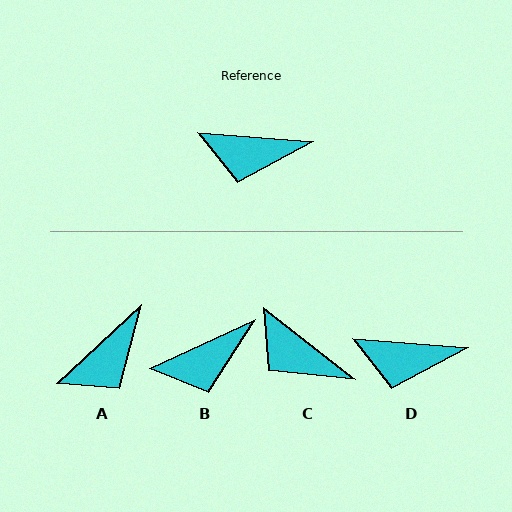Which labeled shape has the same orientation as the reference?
D.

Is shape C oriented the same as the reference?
No, it is off by about 34 degrees.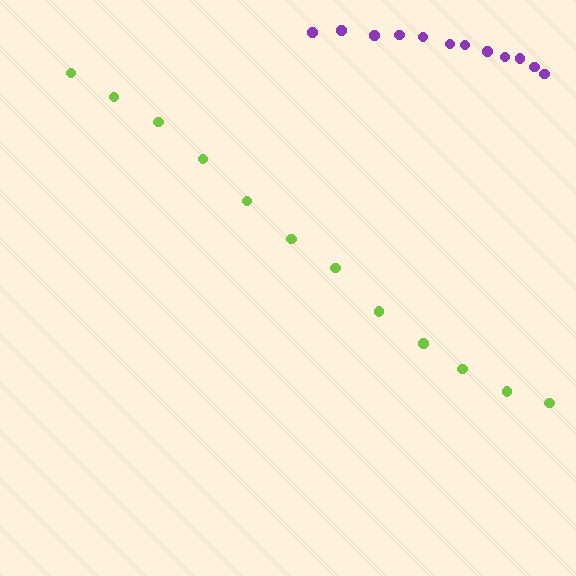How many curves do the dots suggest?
There are 2 distinct paths.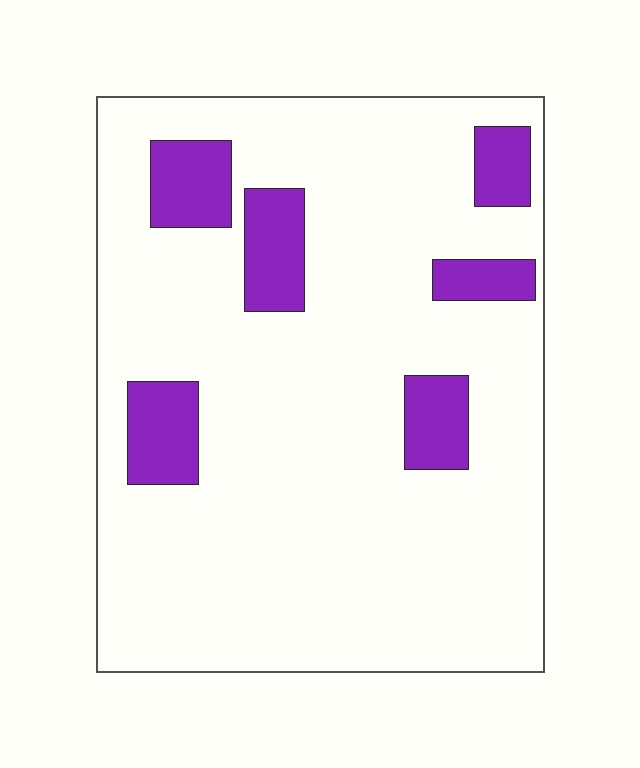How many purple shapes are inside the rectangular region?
6.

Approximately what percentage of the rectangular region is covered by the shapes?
Approximately 15%.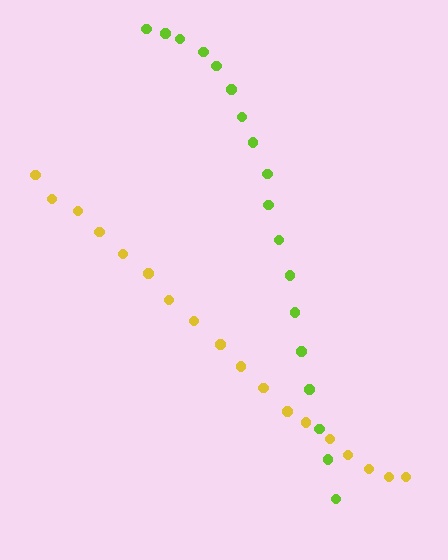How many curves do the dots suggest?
There are 2 distinct paths.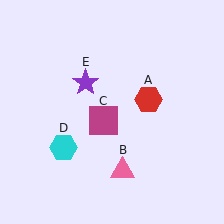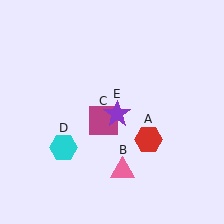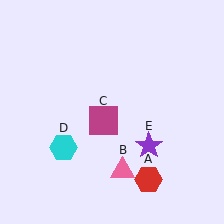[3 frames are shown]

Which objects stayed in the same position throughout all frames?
Pink triangle (object B) and magenta square (object C) and cyan hexagon (object D) remained stationary.